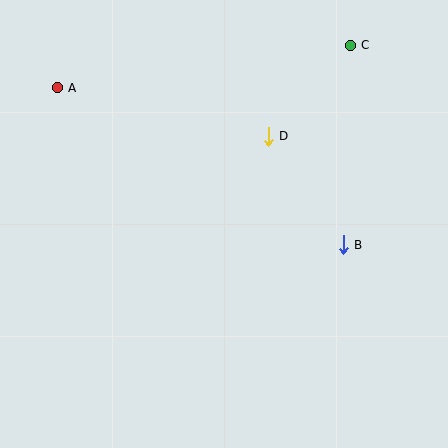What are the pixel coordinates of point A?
Point A is at (57, 88).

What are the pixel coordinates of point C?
Point C is at (350, 45).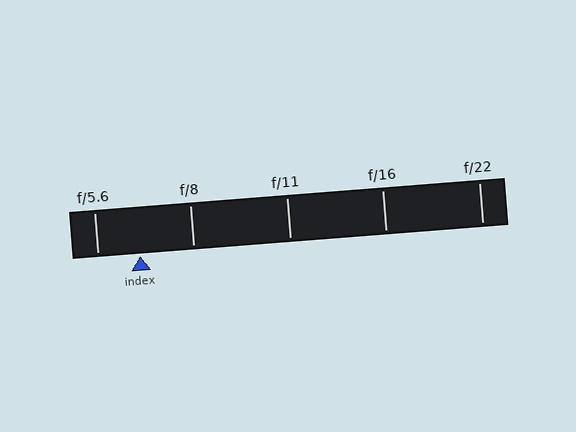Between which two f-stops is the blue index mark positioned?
The index mark is between f/5.6 and f/8.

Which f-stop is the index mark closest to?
The index mark is closest to f/5.6.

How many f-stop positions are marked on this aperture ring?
There are 5 f-stop positions marked.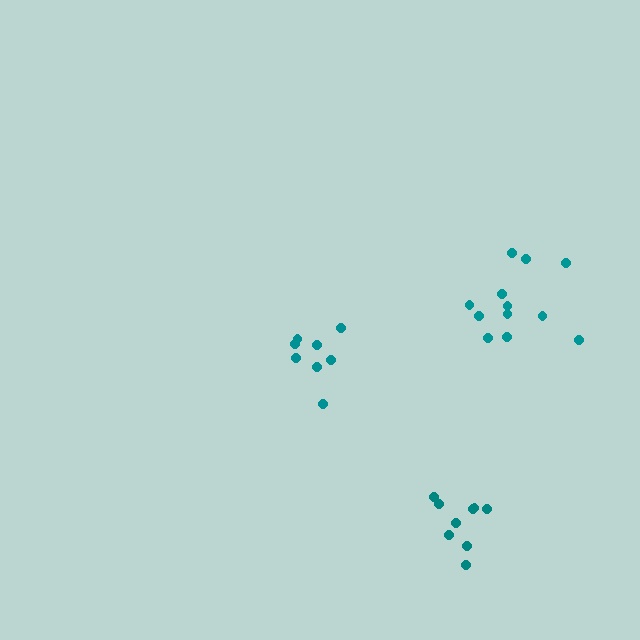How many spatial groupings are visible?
There are 3 spatial groupings.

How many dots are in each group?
Group 1: 9 dots, Group 2: 8 dots, Group 3: 12 dots (29 total).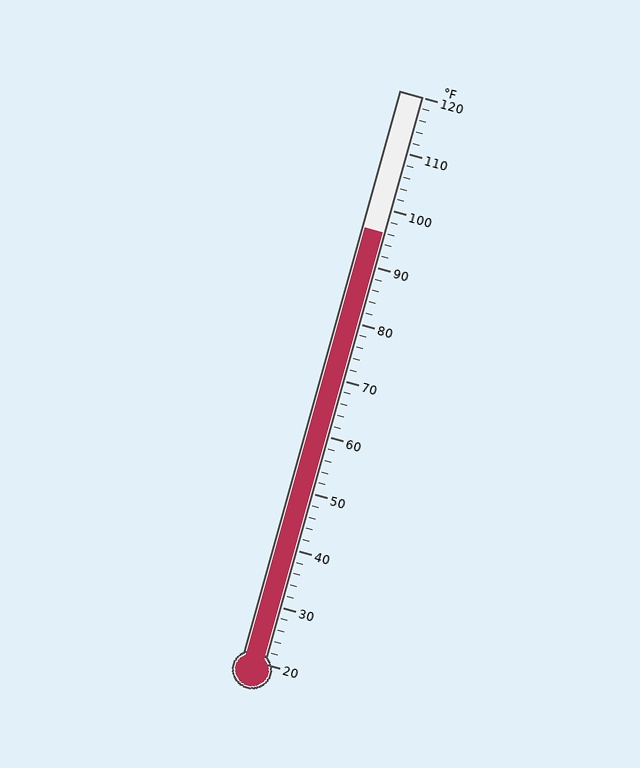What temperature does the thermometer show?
The thermometer shows approximately 96°F.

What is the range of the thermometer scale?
The thermometer scale ranges from 20°F to 120°F.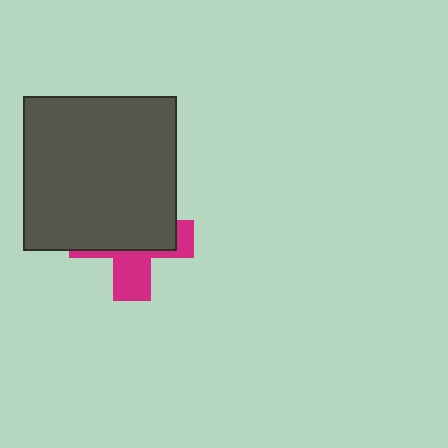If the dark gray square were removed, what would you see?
You would see the complete magenta cross.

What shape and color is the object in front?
The object in front is a dark gray square.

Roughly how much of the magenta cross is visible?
A small part of it is visible (roughly 36%).